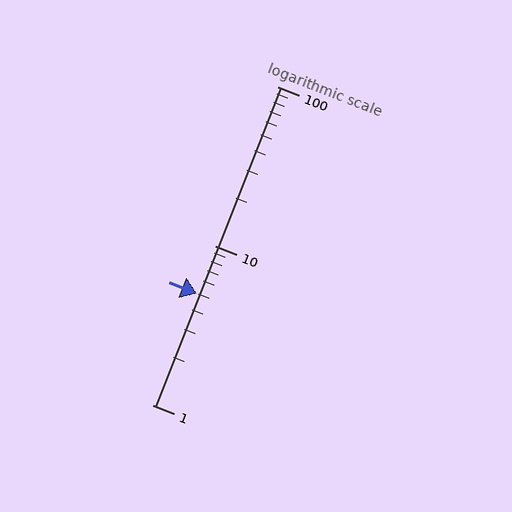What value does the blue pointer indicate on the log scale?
The pointer indicates approximately 5.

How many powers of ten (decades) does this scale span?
The scale spans 2 decades, from 1 to 100.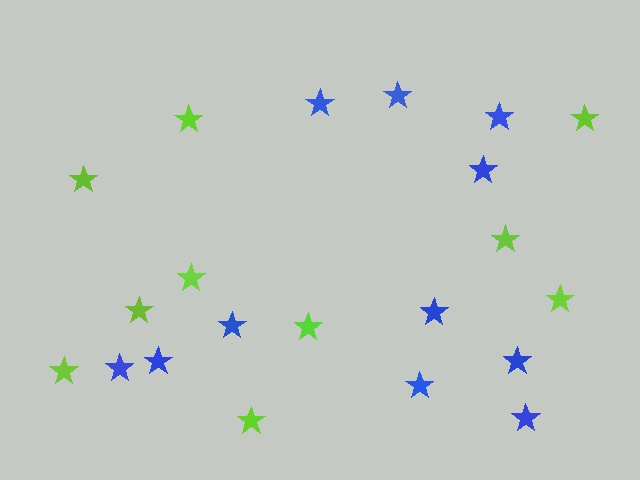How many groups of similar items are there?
There are 2 groups: one group of blue stars (11) and one group of lime stars (10).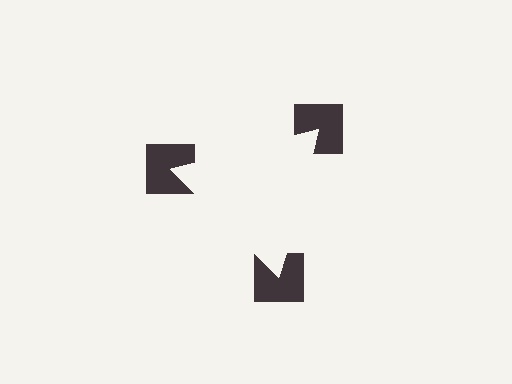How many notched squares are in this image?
There are 3 — one at each vertex of the illusory triangle.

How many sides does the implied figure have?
3 sides.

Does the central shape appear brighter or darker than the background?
It typically appears slightly brighter than the background, even though no actual brightness change is drawn.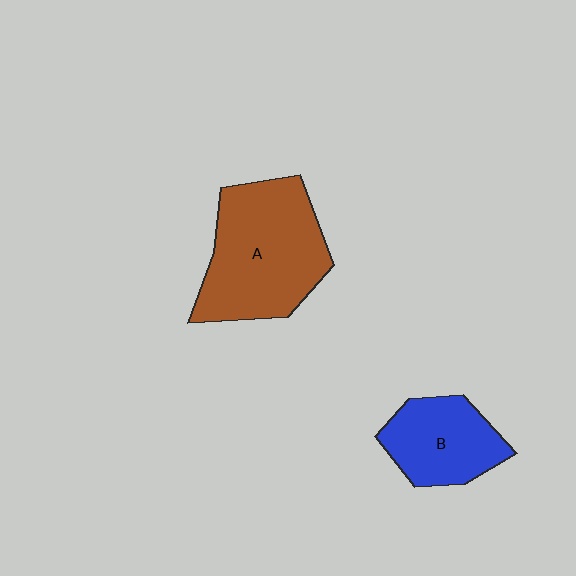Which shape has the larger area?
Shape A (brown).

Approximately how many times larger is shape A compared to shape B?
Approximately 1.7 times.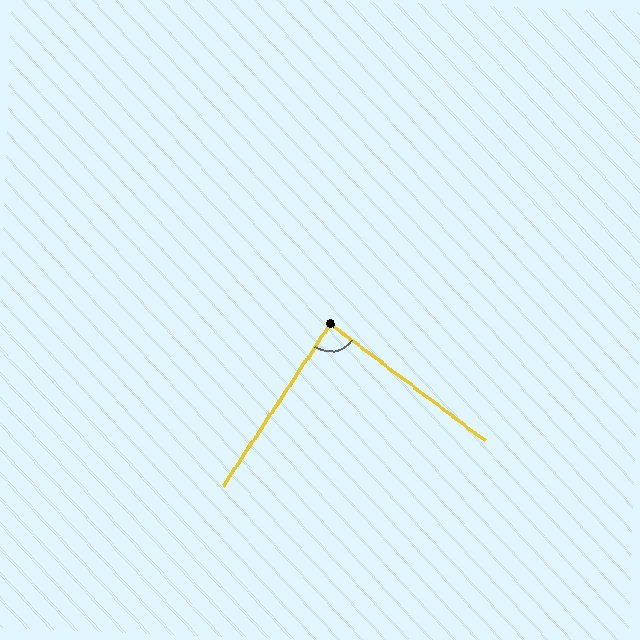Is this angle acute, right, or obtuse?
It is approximately a right angle.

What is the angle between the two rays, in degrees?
Approximately 86 degrees.